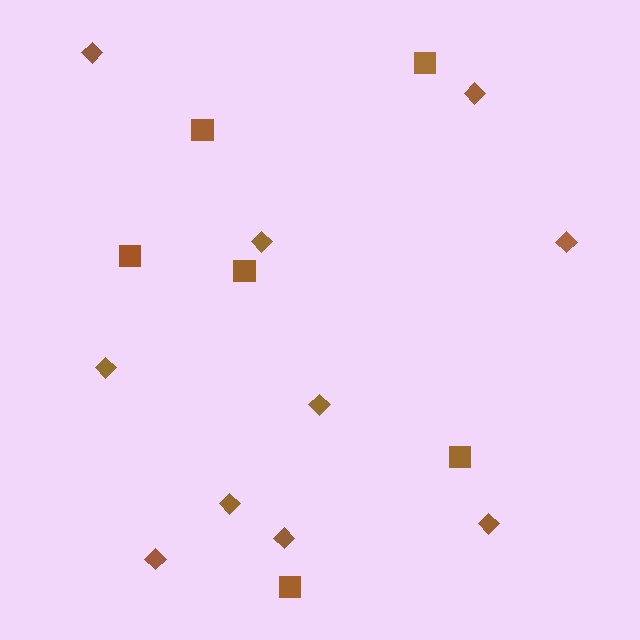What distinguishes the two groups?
There are 2 groups: one group of squares (6) and one group of diamonds (10).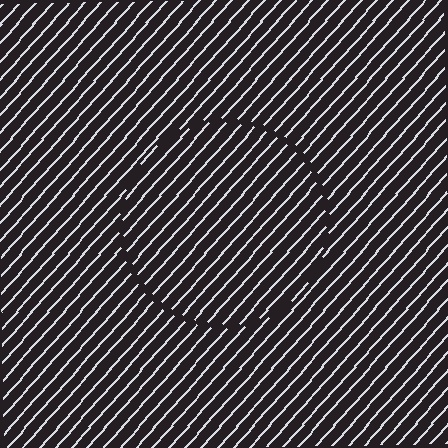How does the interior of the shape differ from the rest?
The interior of the shape contains the same grating, shifted by half a period — the contour is defined by the phase discontinuity where line-ends from the inner and outer gratings abut.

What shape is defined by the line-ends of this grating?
An illusory circle. The interior of the shape contains the same grating, shifted by half a period — the contour is defined by the phase discontinuity where line-ends from the inner and outer gratings abut.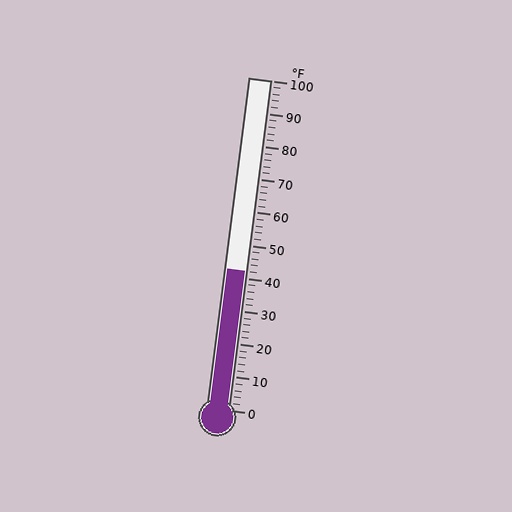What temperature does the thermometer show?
The thermometer shows approximately 42°F.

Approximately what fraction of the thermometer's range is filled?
The thermometer is filled to approximately 40% of its range.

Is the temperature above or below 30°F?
The temperature is above 30°F.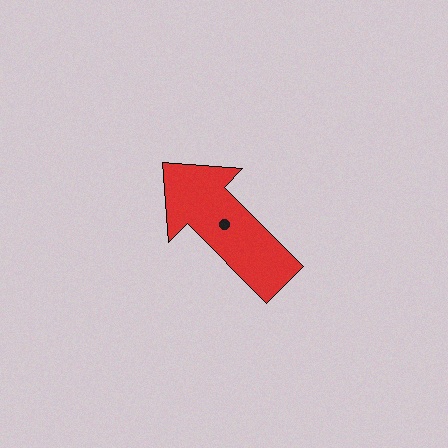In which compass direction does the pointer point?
Northwest.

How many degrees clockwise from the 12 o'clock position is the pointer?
Approximately 315 degrees.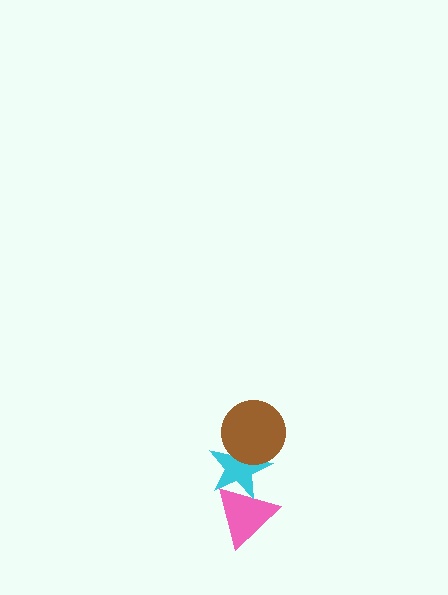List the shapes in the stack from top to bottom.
From top to bottom: the brown circle, the cyan star, the pink triangle.